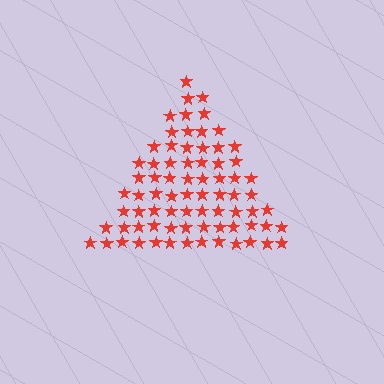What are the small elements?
The small elements are stars.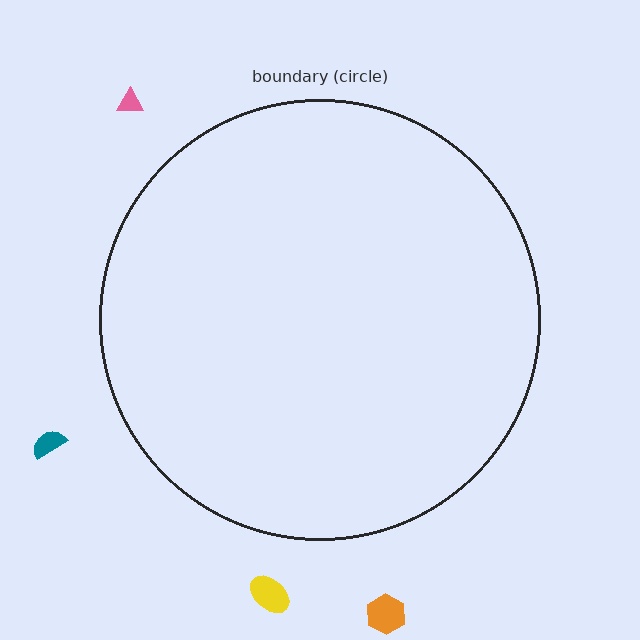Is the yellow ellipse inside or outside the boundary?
Outside.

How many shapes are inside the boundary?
0 inside, 4 outside.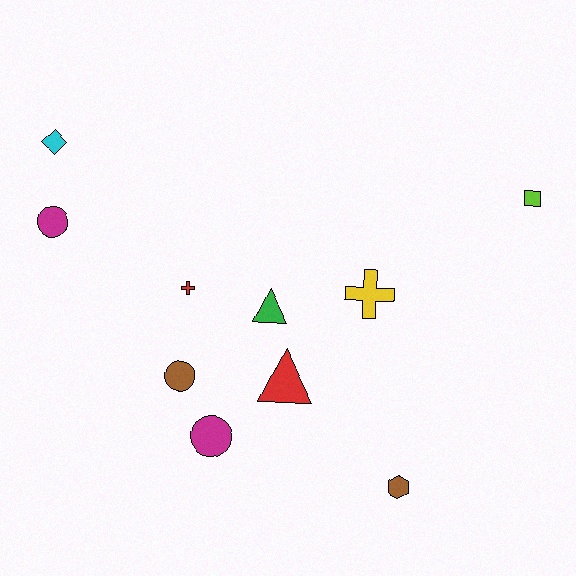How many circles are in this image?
There are 3 circles.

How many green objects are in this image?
There is 1 green object.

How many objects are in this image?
There are 10 objects.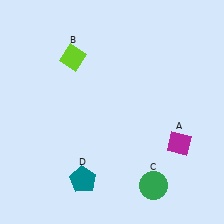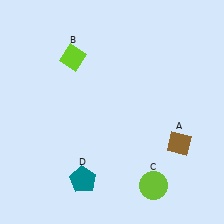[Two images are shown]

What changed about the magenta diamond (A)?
In Image 1, A is magenta. In Image 2, it changed to brown.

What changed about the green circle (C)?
In Image 1, C is green. In Image 2, it changed to lime.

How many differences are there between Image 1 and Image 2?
There are 2 differences between the two images.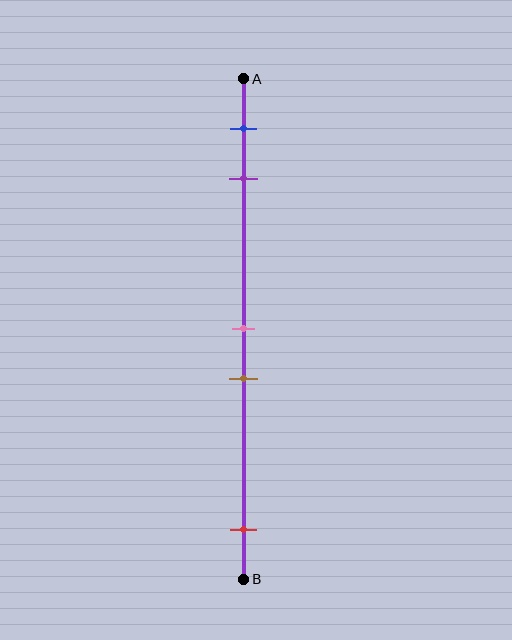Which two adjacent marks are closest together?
The pink and brown marks are the closest adjacent pair.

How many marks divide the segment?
There are 5 marks dividing the segment.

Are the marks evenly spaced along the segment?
No, the marks are not evenly spaced.